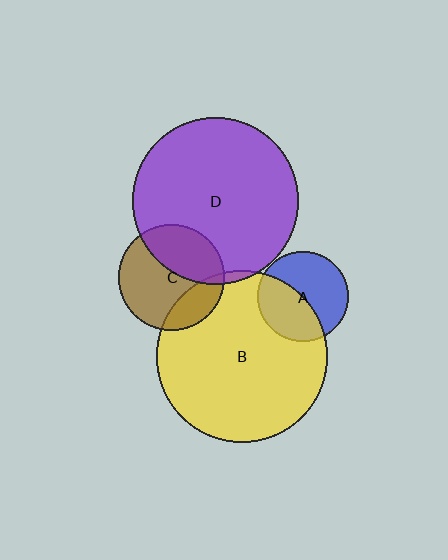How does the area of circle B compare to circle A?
Approximately 3.6 times.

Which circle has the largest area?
Circle B (yellow).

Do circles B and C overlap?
Yes.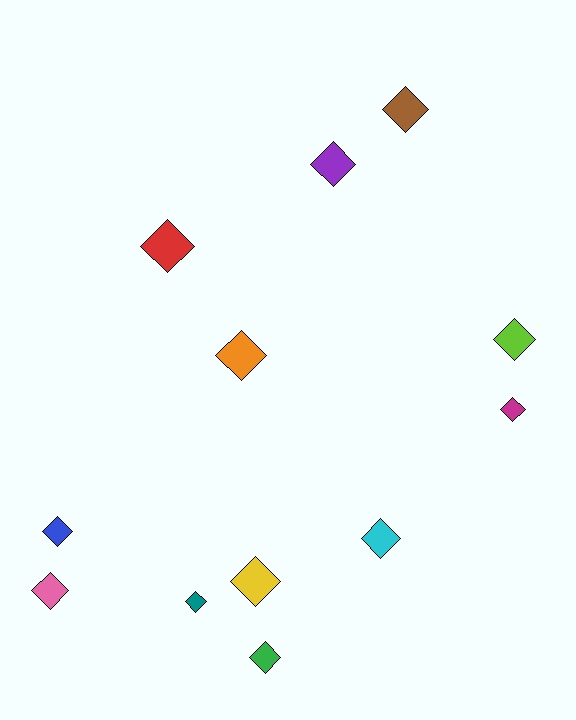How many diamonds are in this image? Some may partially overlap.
There are 12 diamonds.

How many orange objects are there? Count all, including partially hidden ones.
There is 1 orange object.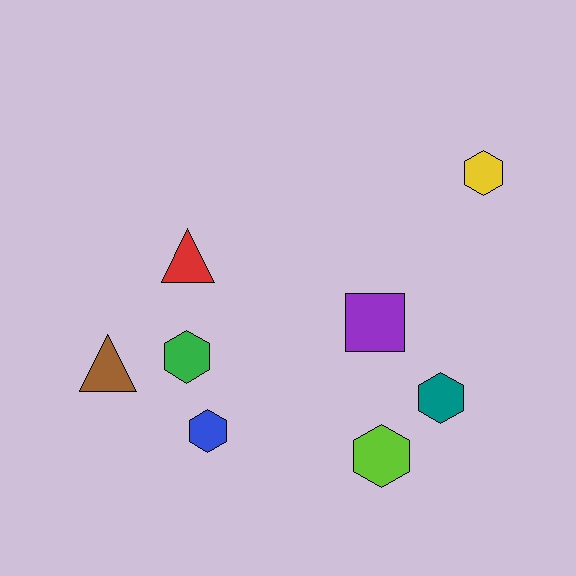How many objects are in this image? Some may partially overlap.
There are 8 objects.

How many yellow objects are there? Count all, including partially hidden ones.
There is 1 yellow object.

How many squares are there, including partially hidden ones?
There is 1 square.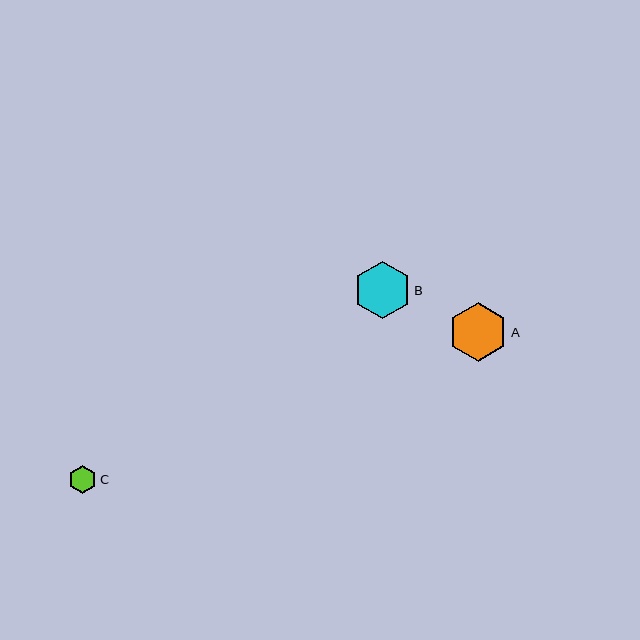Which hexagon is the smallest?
Hexagon C is the smallest with a size of approximately 28 pixels.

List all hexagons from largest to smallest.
From largest to smallest: A, B, C.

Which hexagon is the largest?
Hexagon A is the largest with a size of approximately 59 pixels.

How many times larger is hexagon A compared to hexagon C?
Hexagon A is approximately 2.1 times the size of hexagon C.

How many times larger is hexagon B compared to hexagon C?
Hexagon B is approximately 2.0 times the size of hexagon C.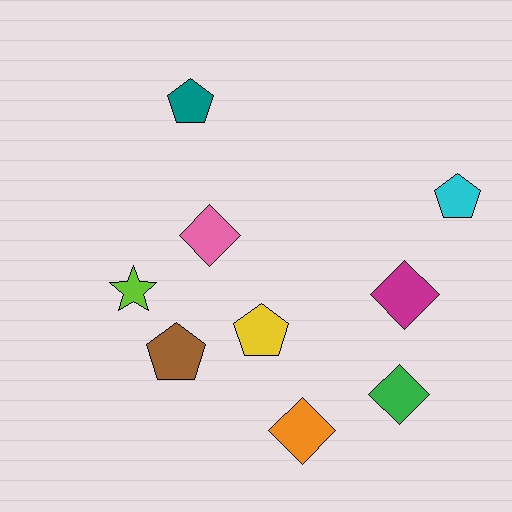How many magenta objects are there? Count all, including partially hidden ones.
There is 1 magenta object.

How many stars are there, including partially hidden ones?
There is 1 star.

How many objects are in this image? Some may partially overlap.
There are 9 objects.